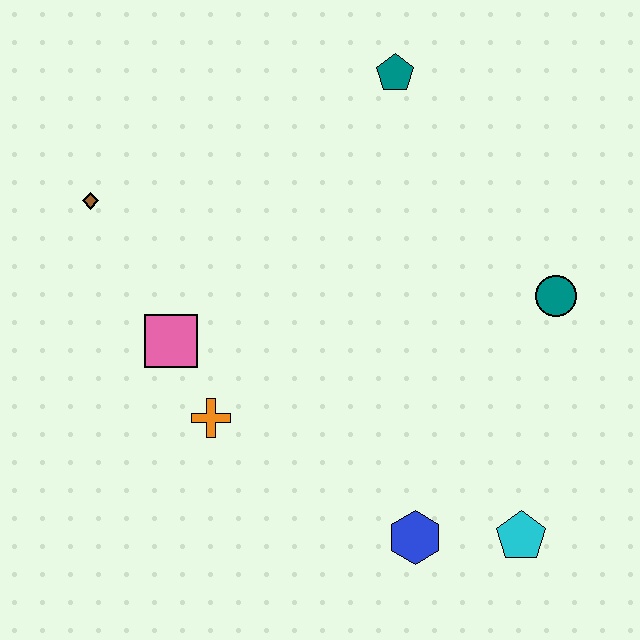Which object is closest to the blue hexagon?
The cyan pentagon is closest to the blue hexagon.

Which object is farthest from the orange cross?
The teal pentagon is farthest from the orange cross.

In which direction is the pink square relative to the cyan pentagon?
The pink square is to the left of the cyan pentagon.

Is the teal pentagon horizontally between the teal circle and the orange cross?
Yes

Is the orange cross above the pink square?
No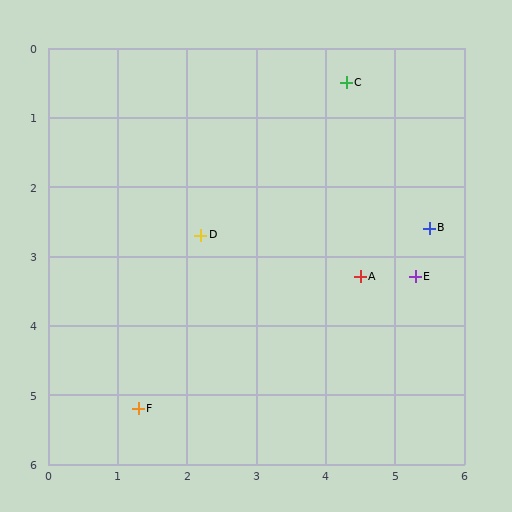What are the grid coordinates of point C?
Point C is at approximately (4.3, 0.5).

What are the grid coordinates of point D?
Point D is at approximately (2.2, 2.7).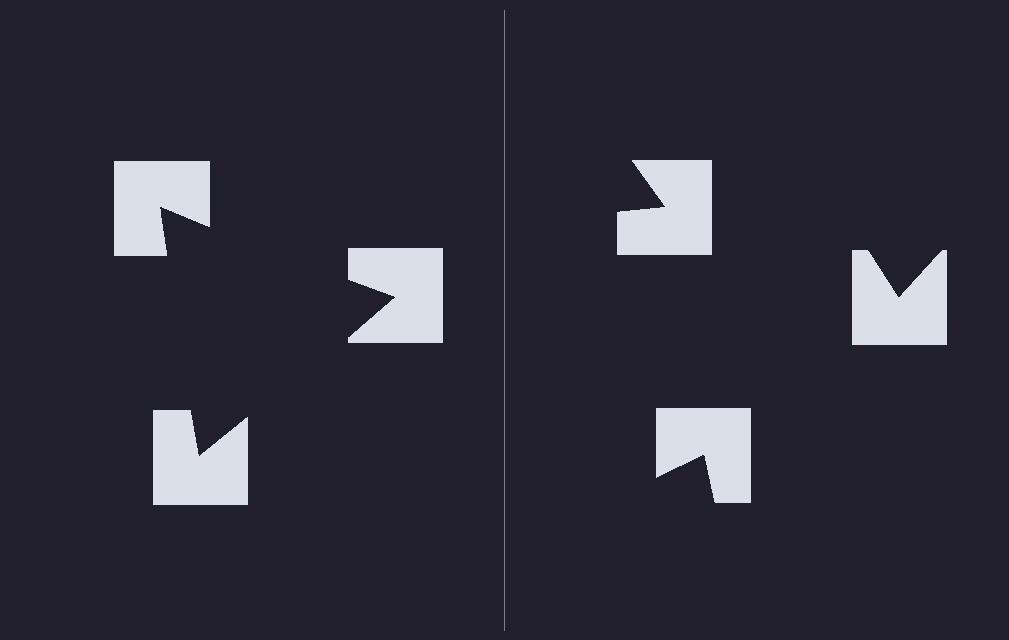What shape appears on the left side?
An illusory triangle.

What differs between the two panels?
The notched squares are positioned identically on both sides; only the wedge orientations differ. On the left they align to a triangle; on the right they are misaligned.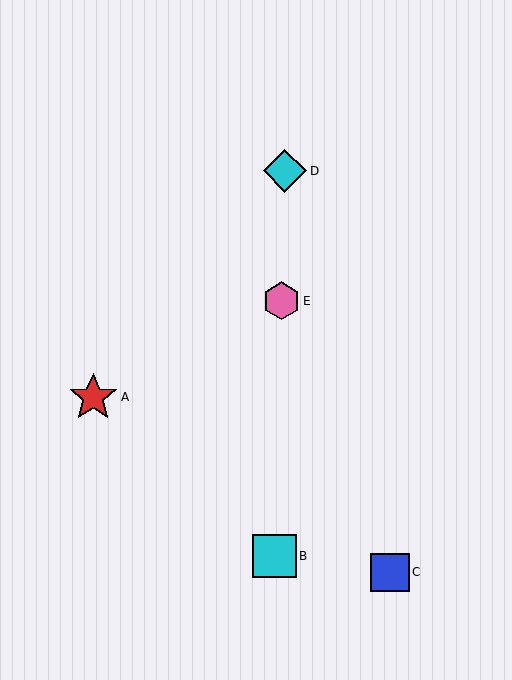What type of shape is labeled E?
Shape E is a pink hexagon.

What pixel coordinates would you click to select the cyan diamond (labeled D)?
Click at (285, 171) to select the cyan diamond D.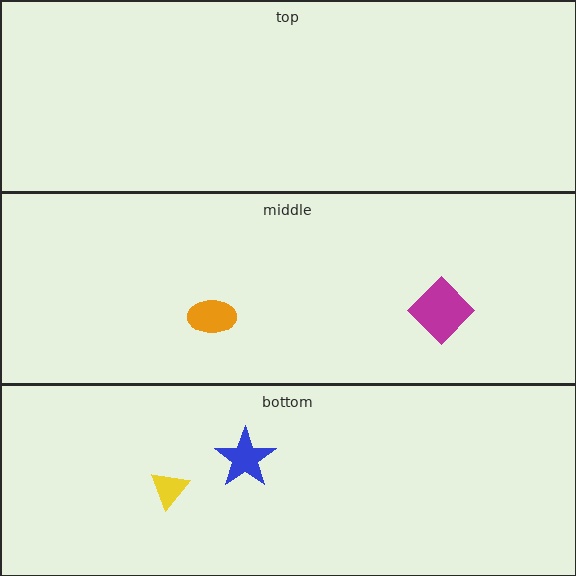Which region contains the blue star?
The bottom region.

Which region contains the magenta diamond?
The middle region.